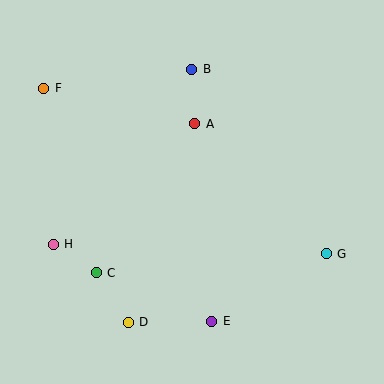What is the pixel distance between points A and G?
The distance between A and G is 185 pixels.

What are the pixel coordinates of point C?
Point C is at (96, 273).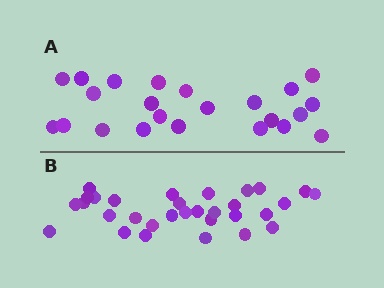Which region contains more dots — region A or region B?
Region B (the bottom region) has more dots.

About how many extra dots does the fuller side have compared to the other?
Region B has roughly 8 or so more dots than region A.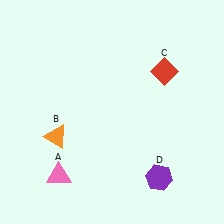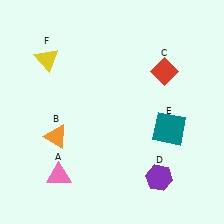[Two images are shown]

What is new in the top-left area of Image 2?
A yellow triangle (F) was added in the top-left area of Image 2.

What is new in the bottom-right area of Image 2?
A teal square (E) was added in the bottom-right area of Image 2.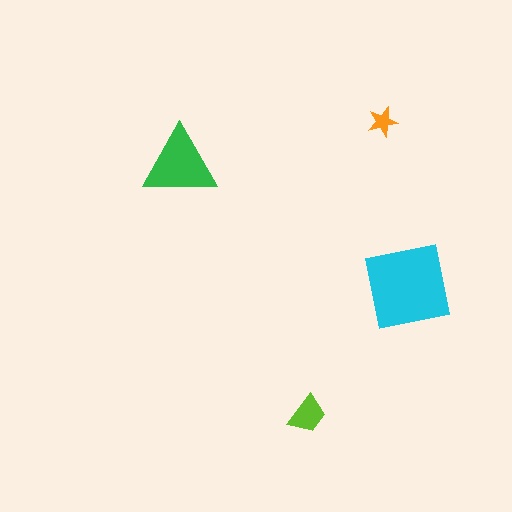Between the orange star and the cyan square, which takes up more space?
The cyan square.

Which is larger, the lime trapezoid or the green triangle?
The green triangle.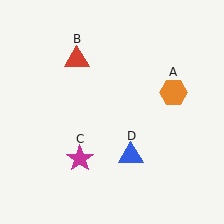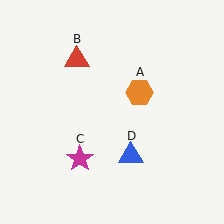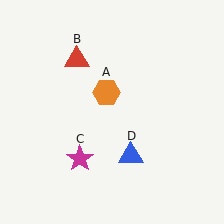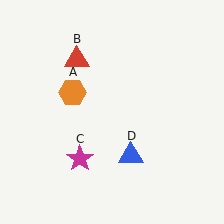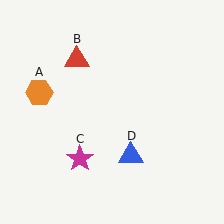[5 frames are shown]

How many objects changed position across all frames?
1 object changed position: orange hexagon (object A).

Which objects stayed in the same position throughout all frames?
Red triangle (object B) and magenta star (object C) and blue triangle (object D) remained stationary.